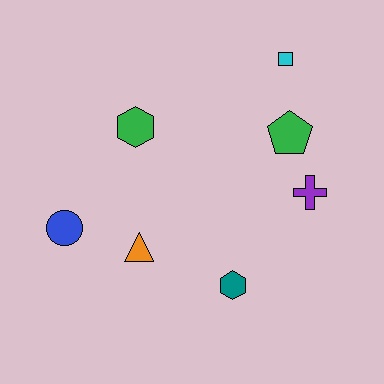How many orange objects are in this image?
There is 1 orange object.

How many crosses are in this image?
There is 1 cross.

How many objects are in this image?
There are 7 objects.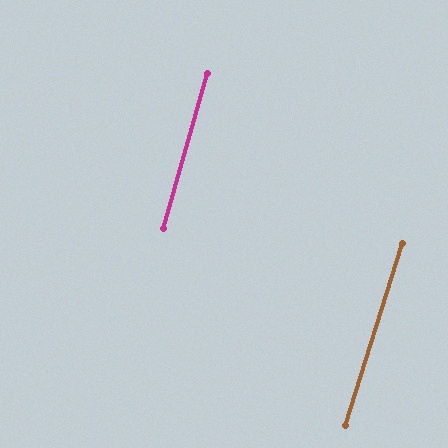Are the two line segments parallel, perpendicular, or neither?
Parallel — their directions differ by only 1.4°.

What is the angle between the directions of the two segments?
Approximately 1 degree.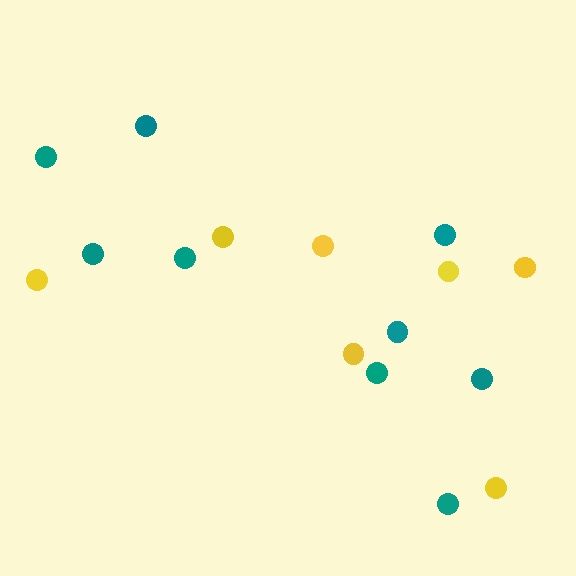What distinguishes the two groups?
There are 2 groups: one group of yellow circles (7) and one group of teal circles (9).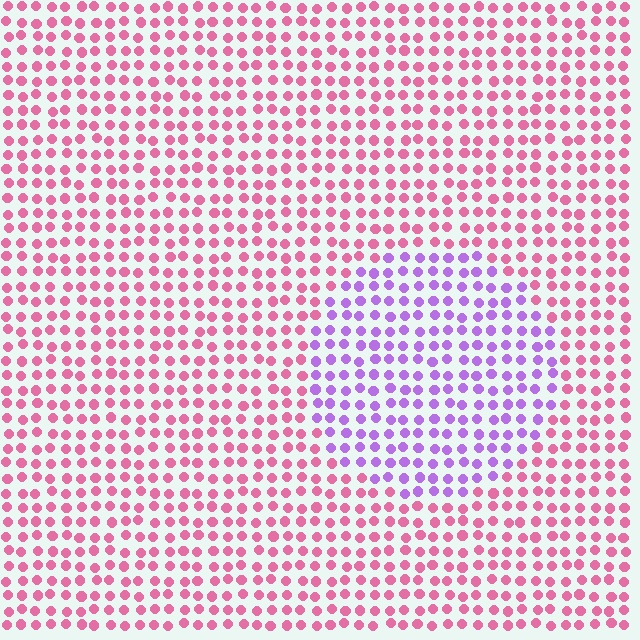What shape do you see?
I see a circle.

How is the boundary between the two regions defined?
The boundary is defined purely by a slight shift in hue (about 56 degrees). Spacing, size, and orientation are identical on both sides.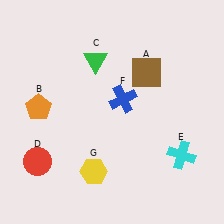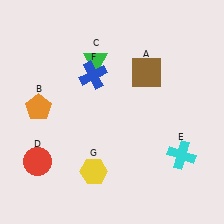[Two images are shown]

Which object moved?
The blue cross (F) moved left.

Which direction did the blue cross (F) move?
The blue cross (F) moved left.